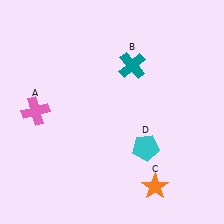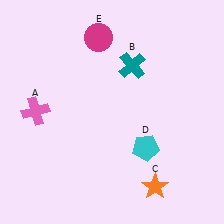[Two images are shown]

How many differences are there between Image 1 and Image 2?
There is 1 difference between the two images.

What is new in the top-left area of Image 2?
A magenta circle (E) was added in the top-left area of Image 2.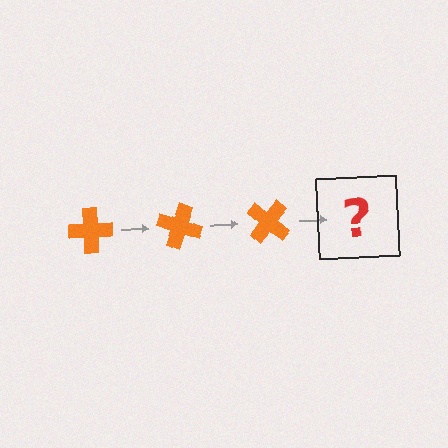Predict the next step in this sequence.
The next step is an orange cross rotated 60 degrees.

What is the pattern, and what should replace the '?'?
The pattern is that the cross rotates 20 degrees each step. The '?' should be an orange cross rotated 60 degrees.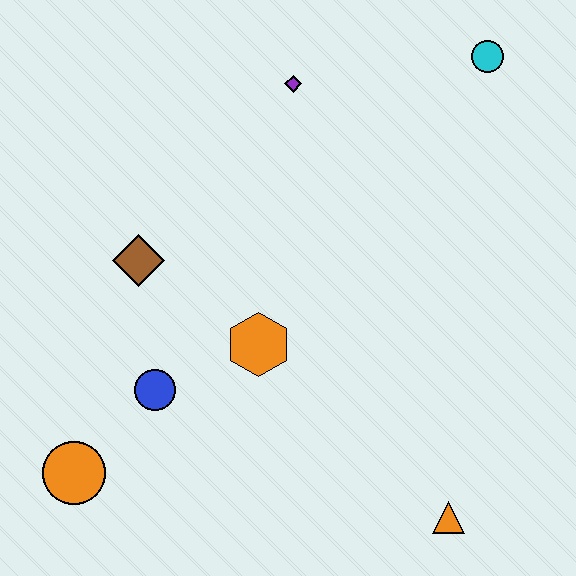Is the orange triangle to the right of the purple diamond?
Yes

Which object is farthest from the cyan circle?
The orange circle is farthest from the cyan circle.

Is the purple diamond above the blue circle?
Yes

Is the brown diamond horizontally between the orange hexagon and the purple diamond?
No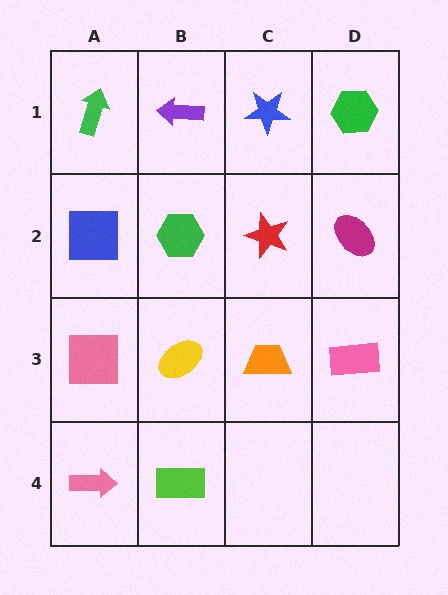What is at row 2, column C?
A red star.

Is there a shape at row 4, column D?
No, that cell is empty.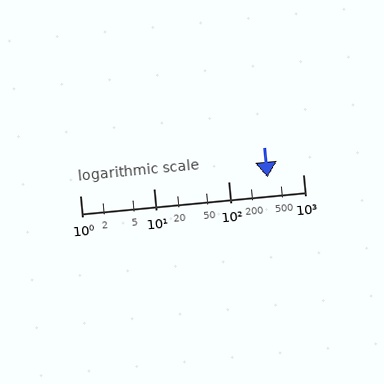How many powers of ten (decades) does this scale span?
The scale spans 3 decades, from 1 to 1000.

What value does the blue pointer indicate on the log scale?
The pointer indicates approximately 330.